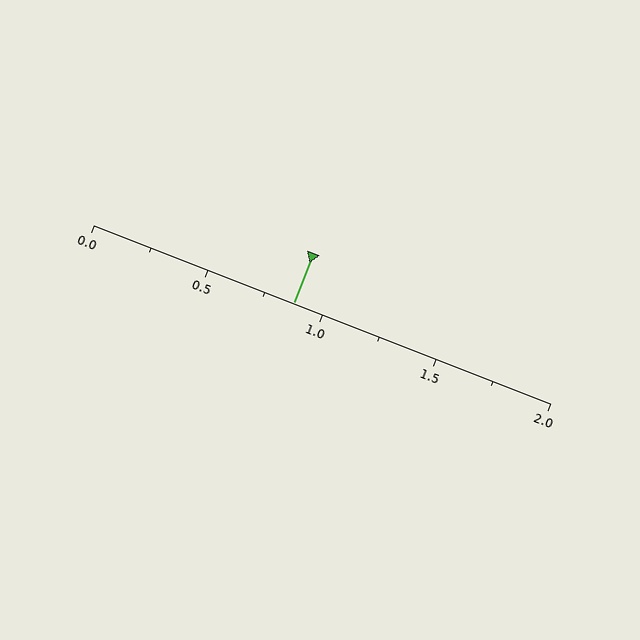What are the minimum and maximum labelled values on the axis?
The axis runs from 0.0 to 2.0.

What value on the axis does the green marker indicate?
The marker indicates approximately 0.88.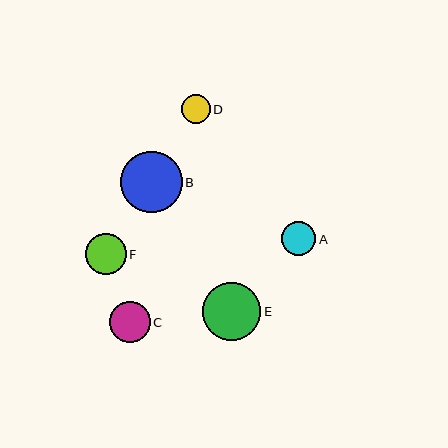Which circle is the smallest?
Circle D is the smallest with a size of approximately 28 pixels.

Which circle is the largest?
Circle B is the largest with a size of approximately 62 pixels.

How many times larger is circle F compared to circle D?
Circle F is approximately 1.4 times the size of circle D.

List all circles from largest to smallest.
From largest to smallest: B, E, F, C, A, D.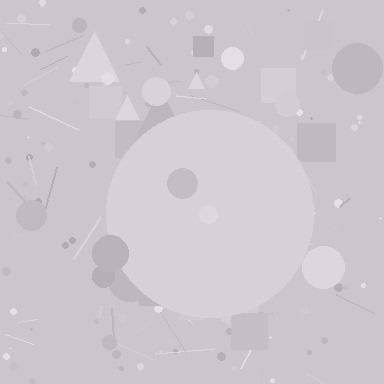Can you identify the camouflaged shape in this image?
The camouflaged shape is a circle.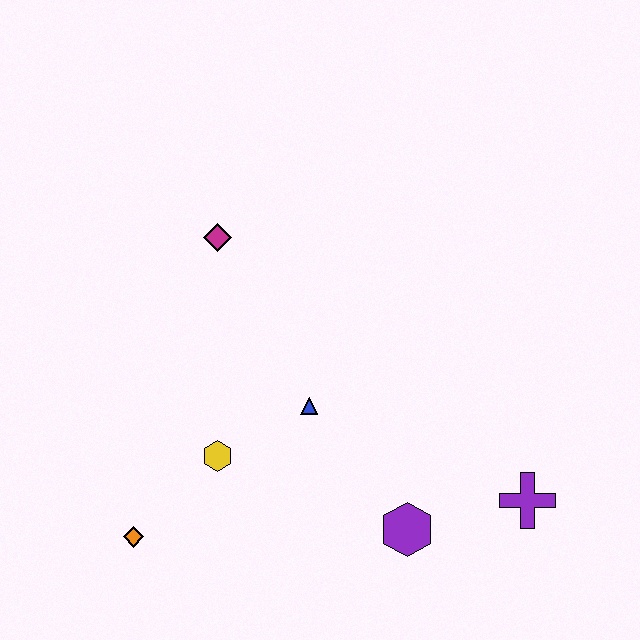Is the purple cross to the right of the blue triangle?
Yes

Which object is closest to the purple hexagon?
The purple cross is closest to the purple hexagon.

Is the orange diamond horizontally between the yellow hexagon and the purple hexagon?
No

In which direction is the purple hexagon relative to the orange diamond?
The purple hexagon is to the right of the orange diamond.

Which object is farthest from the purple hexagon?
The magenta diamond is farthest from the purple hexagon.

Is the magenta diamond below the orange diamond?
No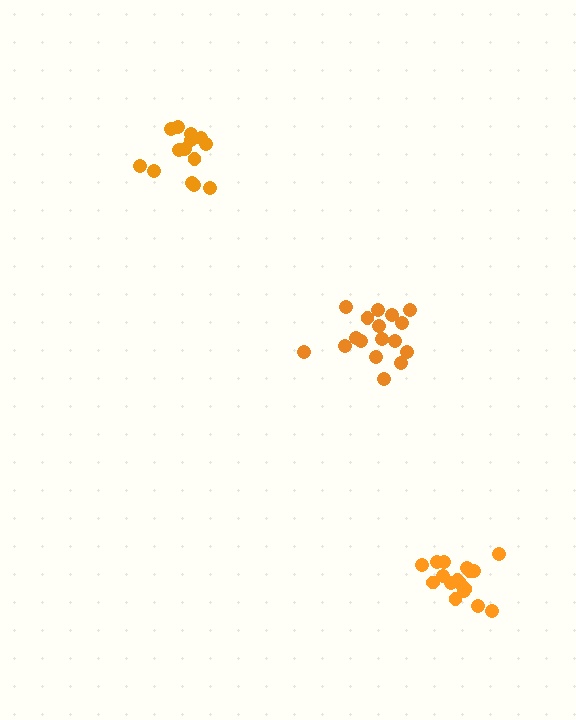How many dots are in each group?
Group 1: 17 dots, Group 2: 17 dots, Group 3: 14 dots (48 total).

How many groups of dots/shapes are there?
There are 3 groups.